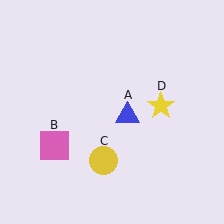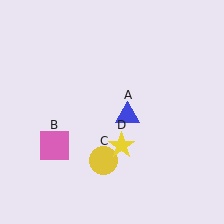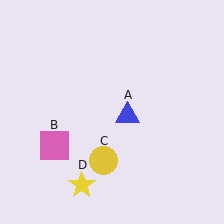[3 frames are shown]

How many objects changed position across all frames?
1 object changed position: yellow star (object D).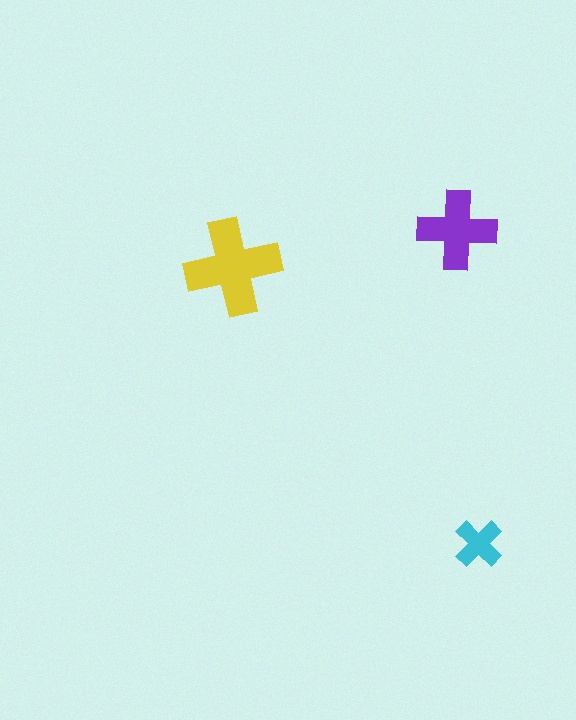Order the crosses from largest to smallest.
the yellow one, the purple one, the cyan one.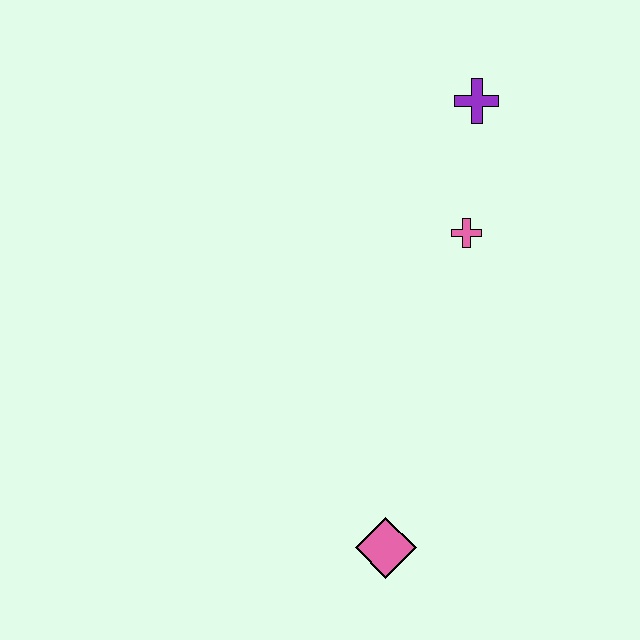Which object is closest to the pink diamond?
The pink cross is closest to the pink diamond.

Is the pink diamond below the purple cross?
Yes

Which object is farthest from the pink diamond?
The purple cross is farthest from the pink diamond.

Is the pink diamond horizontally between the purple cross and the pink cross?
No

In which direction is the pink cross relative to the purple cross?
The pink cross is below the purple cross.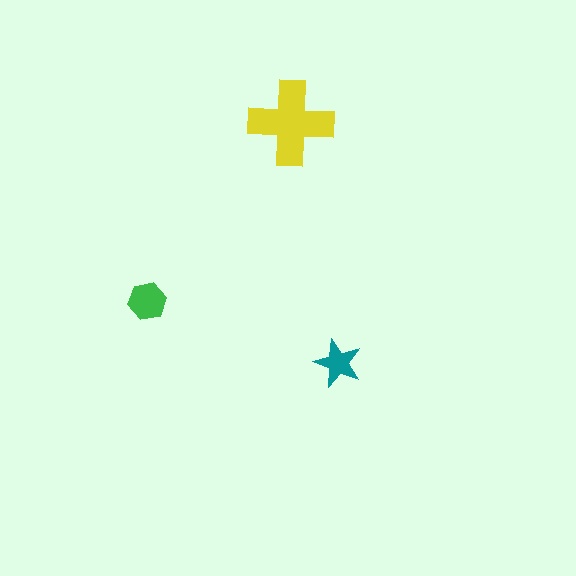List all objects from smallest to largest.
The teal star, the green hexagon, the yellow cross.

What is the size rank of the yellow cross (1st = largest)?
1st.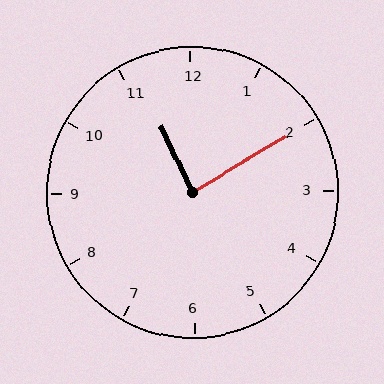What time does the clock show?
11:10.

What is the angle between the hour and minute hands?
Approximately 85 degrees.